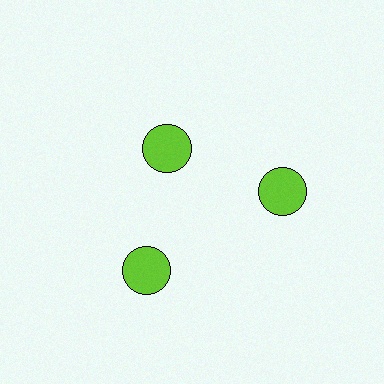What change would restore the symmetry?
The symmetry would be restored by moving it outward, back onto the ring so that all 3 circles sit at equal angles and equal distance from the center.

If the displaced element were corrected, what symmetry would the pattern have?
It would have 3-fold rotational symmetry — the pattern would map onto itself every 120 degrees.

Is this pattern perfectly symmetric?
No. The 3 lime circles are arranged in a ring, but one element near the 11 o'clock position is pulled inward toward the center, breaking the 3-fold rotational symmetry.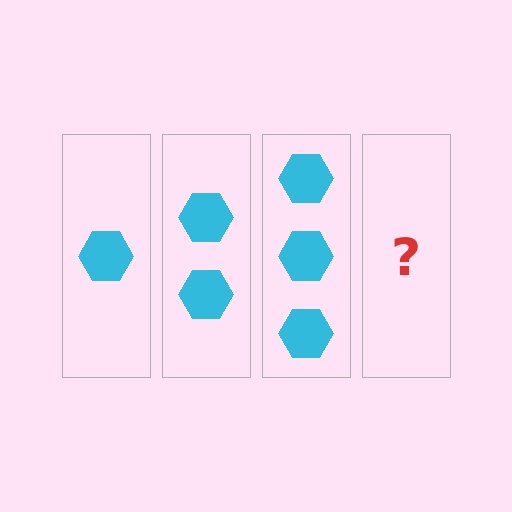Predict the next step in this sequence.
The next step is 4 hexagons.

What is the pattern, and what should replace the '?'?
The pattern is that each step adds one more hexagon. The '?' should be 4 hexagons.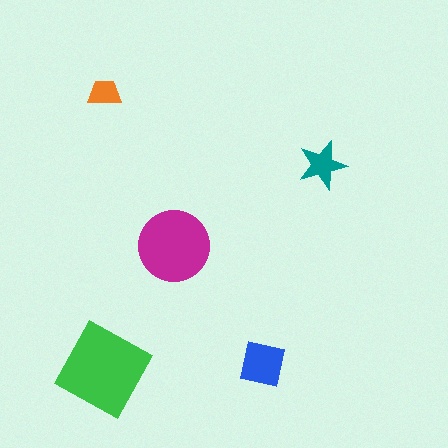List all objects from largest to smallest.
The green square, the magenta circle, the blue square, the teal star, the orange trapezoid.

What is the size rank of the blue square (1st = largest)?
3rd.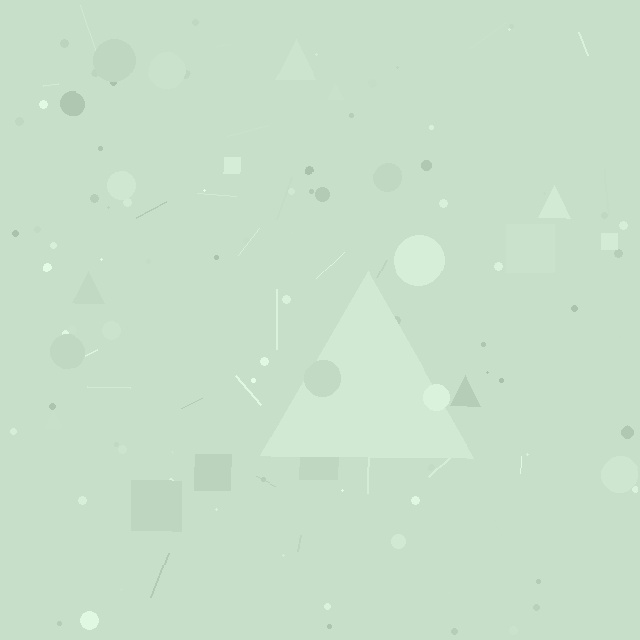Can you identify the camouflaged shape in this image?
The camouflaged shape is a triangle.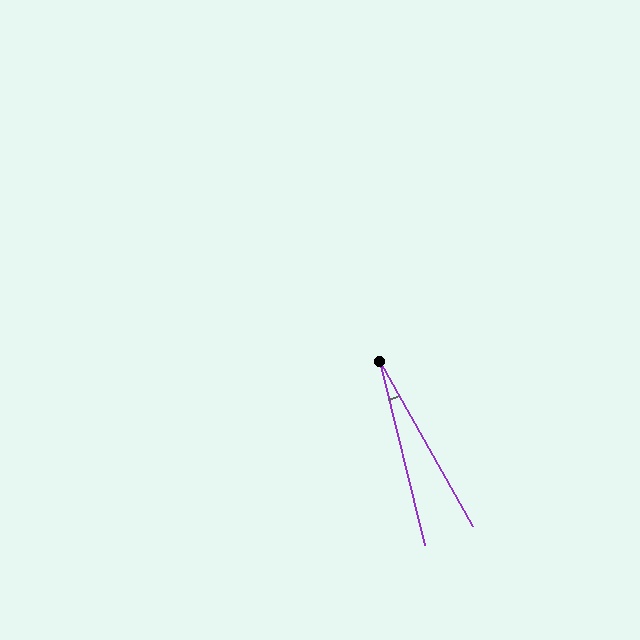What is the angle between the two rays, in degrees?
Approximately 16 degrees.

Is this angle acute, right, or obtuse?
It is acute.